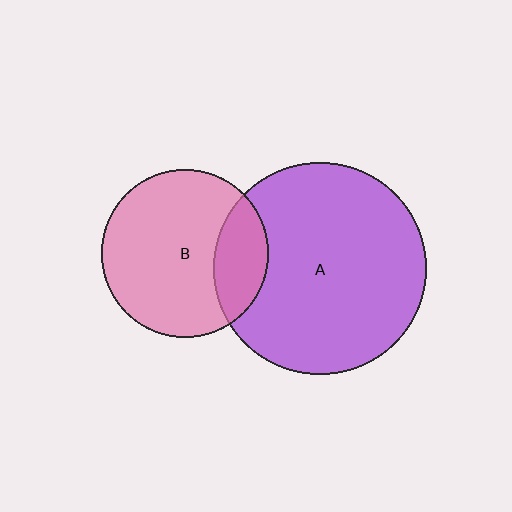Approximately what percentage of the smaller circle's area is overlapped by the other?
Approximately 20%.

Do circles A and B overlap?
Yes.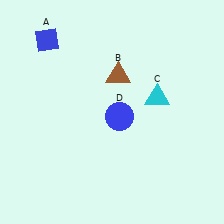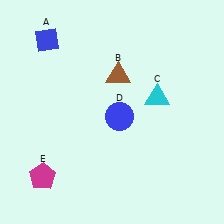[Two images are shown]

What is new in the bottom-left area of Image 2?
A magenta pentagon (E) was added in the bottom-left area of Image 2.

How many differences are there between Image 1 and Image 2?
There is 1 difference between the two images.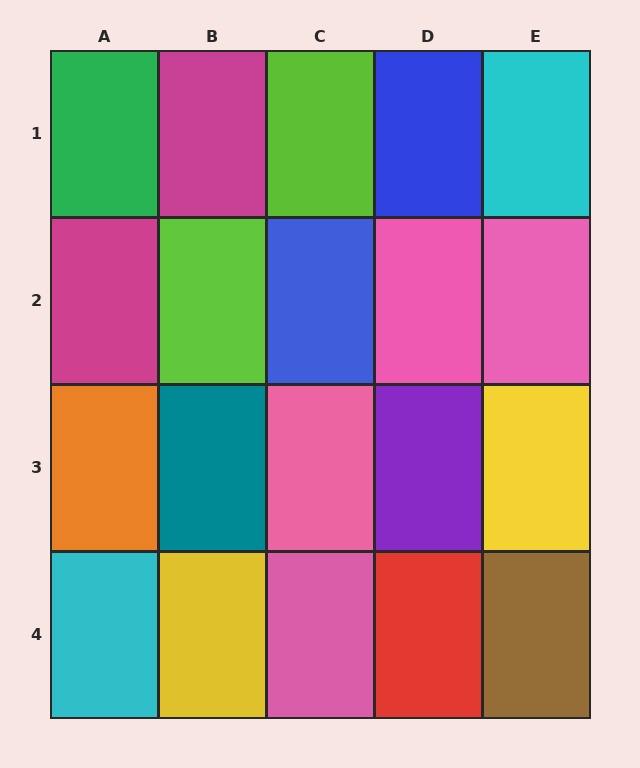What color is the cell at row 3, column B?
Teal.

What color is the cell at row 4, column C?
Pink.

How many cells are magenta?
2 cells are magenta.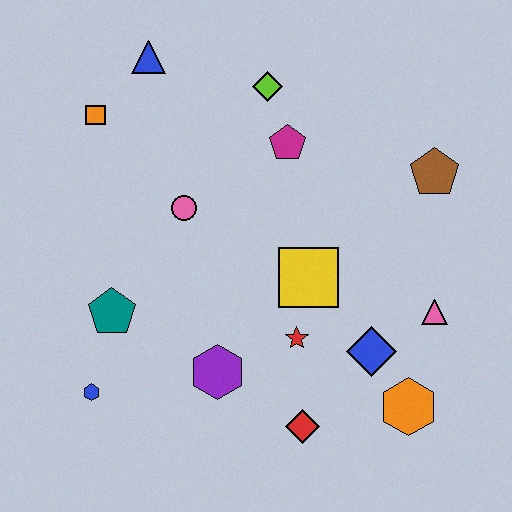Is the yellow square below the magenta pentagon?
Yes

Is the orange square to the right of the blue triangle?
No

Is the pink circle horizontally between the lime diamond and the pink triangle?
No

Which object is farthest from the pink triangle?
The orange square is farthest from the pink triangle.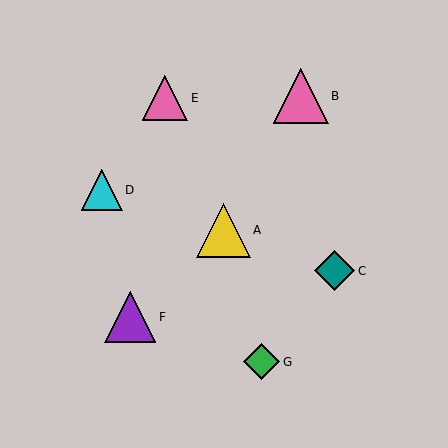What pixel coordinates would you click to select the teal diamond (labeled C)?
Click at (335, 271) to select the teal diamond C.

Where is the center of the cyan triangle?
The center of the cyan triangle is at (102, 190).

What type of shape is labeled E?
Shape E is a pink triangle.